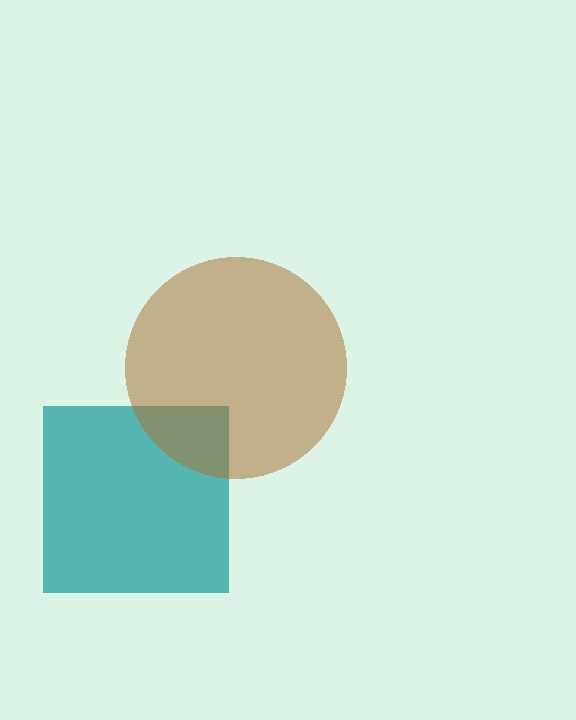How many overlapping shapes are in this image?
There are 2 overlapping shapes in the image.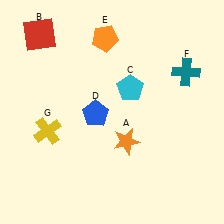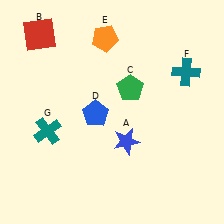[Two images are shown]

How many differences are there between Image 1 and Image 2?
There are 3 differences between the two images.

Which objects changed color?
A changed from orange to blue. C changed from cyan to green. G changed from yellow to teal.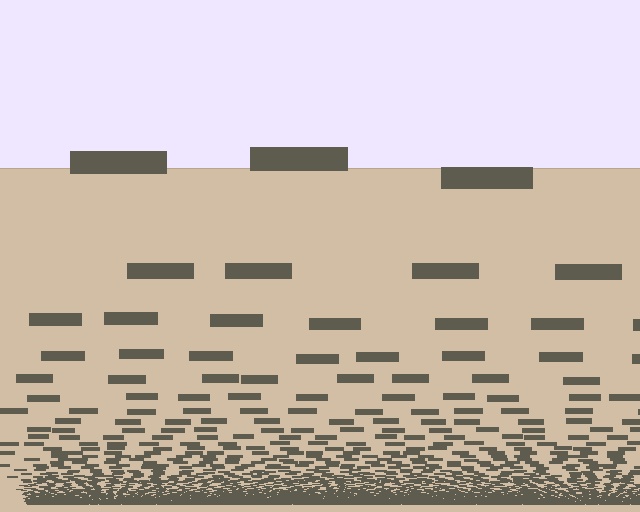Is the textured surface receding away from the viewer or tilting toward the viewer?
The surface appears to tilt toward the viewer. Texture elements get larger and sparser toward the top.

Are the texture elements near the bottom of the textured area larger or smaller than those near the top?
Smaller. The gradient is inverted — elements near the bottom are smaller and denser.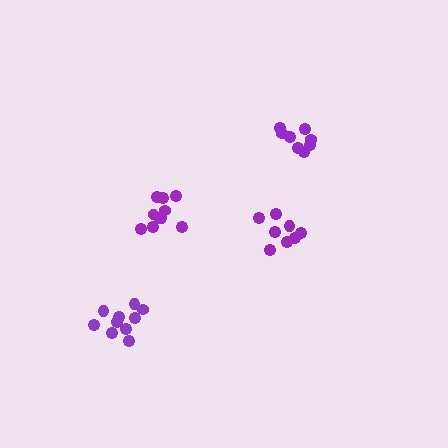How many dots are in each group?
Group 1: 8 dots, Group 2: 10 dots, Group 3: 10 dots, Group 4: 8 dots (36 total).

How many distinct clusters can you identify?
There are 4 distinct clusters.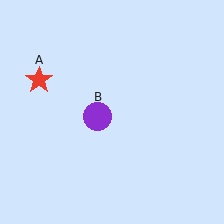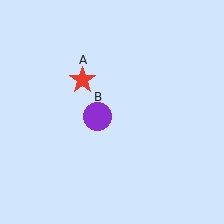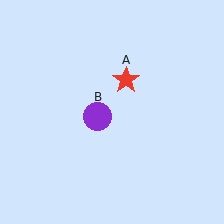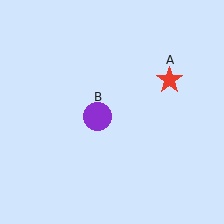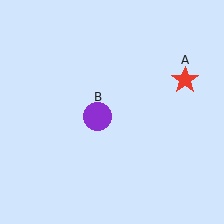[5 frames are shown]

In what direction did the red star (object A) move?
The red star (object A) moved right.